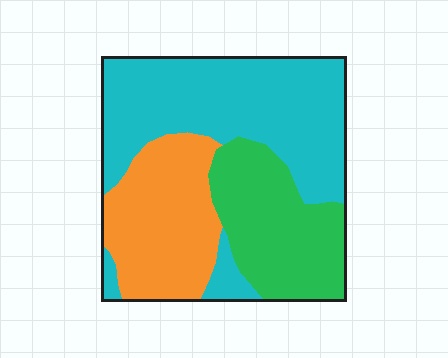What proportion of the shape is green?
Green covers about 25% of the shape.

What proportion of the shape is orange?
Orange covers about 25% of the shape.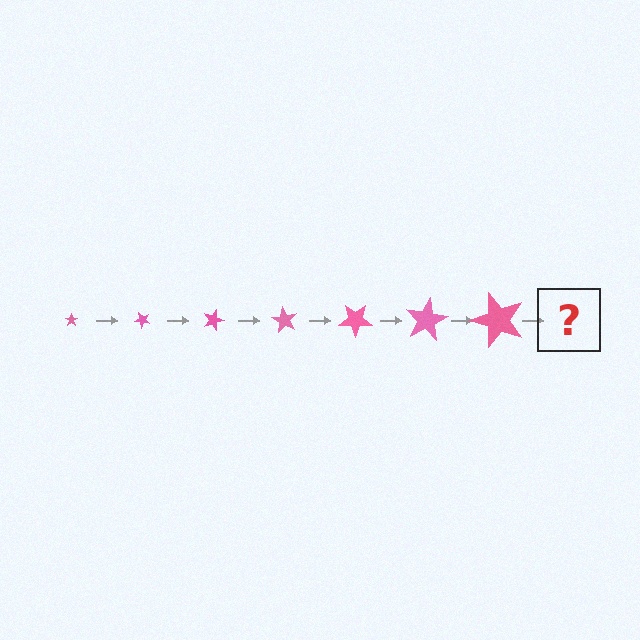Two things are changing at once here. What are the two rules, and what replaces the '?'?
The two rules are that the star grows larger each step and it rotates 45 degrees each step. The '?' should be a star, larger than the previous one and rotated 315 degrees from the start.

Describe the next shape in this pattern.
It should be a star, larger than the previous one and rotated 315 degrees from the start.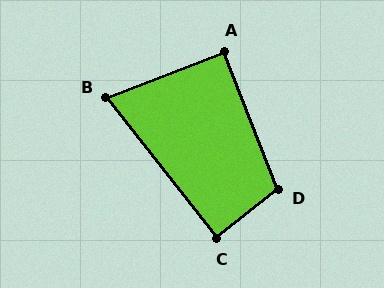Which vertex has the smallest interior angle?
B, at approximately 73 degrees.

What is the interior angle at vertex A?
Approximately 90 degrees (approximately right).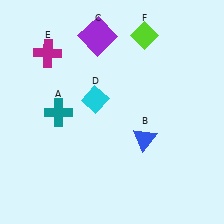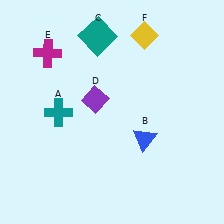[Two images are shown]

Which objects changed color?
C changed from purple to teal. D changed from cyan to purple. F changed from lime to yellow.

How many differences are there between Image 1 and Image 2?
There are 3 differences between the two images.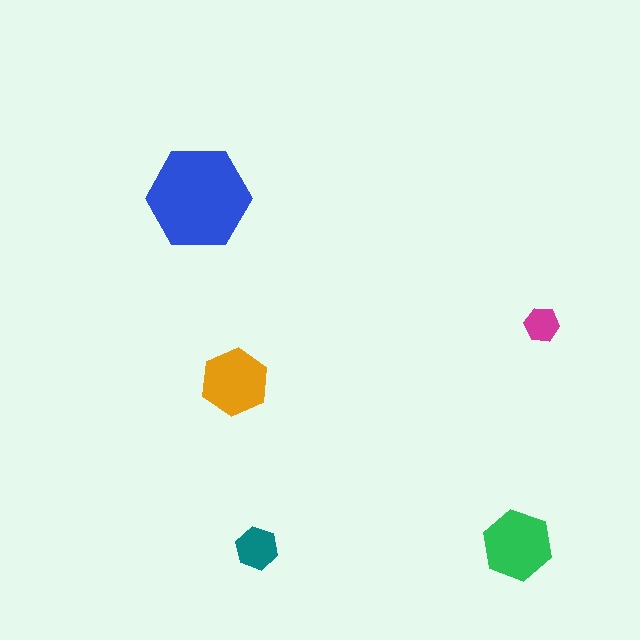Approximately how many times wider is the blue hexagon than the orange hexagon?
About 1.5 times wider.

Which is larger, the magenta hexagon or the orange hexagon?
The orange one.